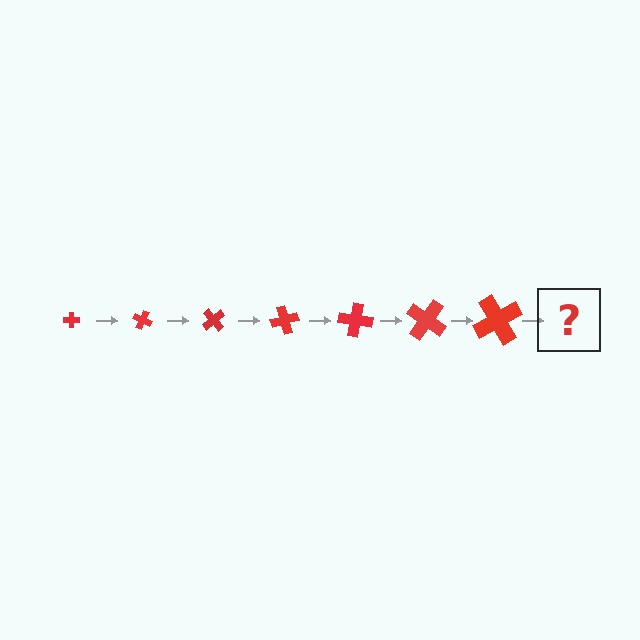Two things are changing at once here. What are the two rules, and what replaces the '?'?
The two rules are that the cross grows larger each step and it rotates 25 degrees each step. The '?' should be a cross, larger than the previous one and rotated 175 degrees from the start.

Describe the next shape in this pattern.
It should be a cross, larger than the previous one and rotated 175 degrees from the start.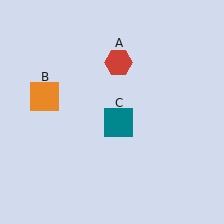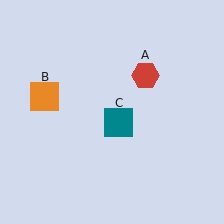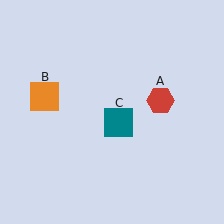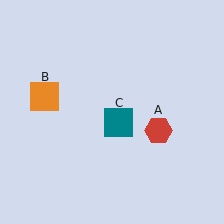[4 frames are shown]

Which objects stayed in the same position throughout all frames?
Orange square (object B) and teal square (object C) remained stationary.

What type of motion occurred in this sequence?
The red hexagon (object A) rotated clockwise around the center of the scene.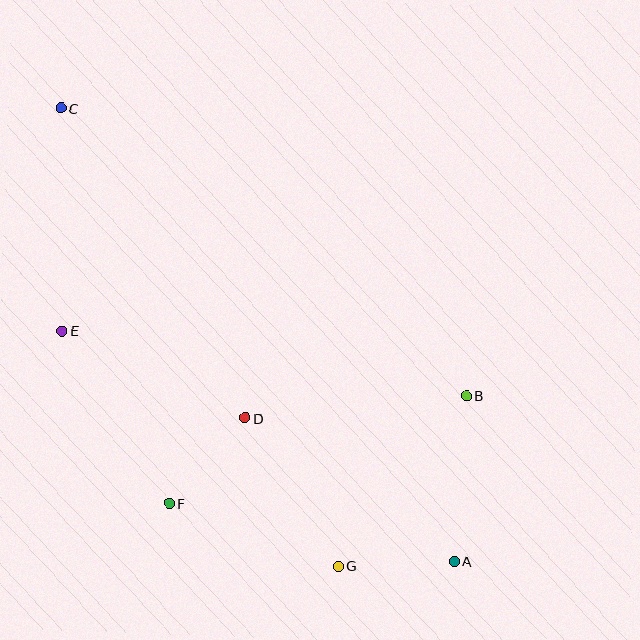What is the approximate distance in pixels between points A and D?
The distance between A and D is approximately 253 pixels.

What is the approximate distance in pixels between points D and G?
The distance between D and G is approximately 174 pixels.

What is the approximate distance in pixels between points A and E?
The distance between A and E is approximately 455 pixels.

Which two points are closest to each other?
Points D and F are closest to each other.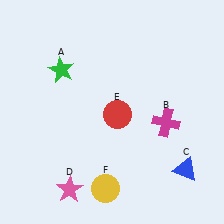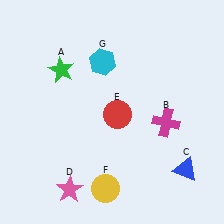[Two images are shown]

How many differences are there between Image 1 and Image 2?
There is 1 difference between the two images.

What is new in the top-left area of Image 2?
A cyan hexagon (G) was added in the top-left area of Image 2.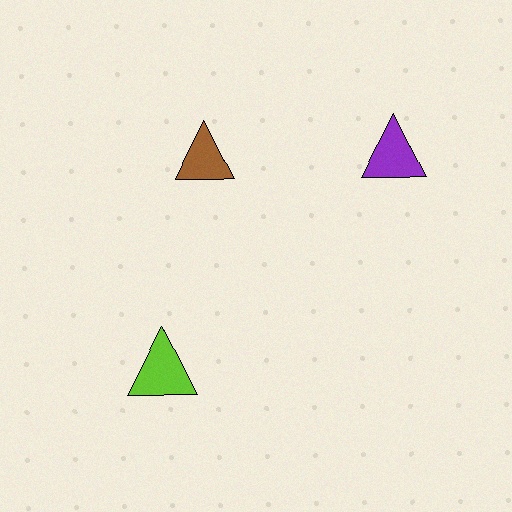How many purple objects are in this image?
There is 1 purple object.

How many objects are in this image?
There are 3 objects.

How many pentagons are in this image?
There are no pentagons.